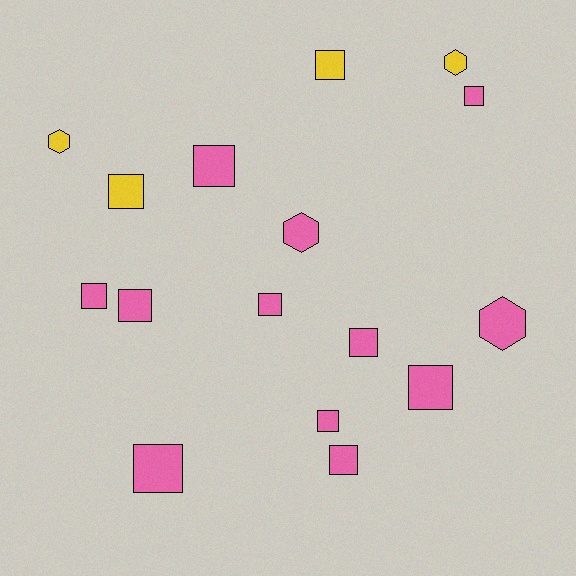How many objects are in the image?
There are 16 objects.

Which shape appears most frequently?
Square, with 12 objects.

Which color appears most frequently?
Pink, with 12 objects.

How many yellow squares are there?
There are 2 yellow squares.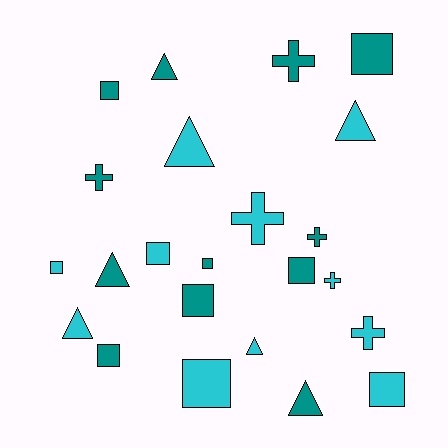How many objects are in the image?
There are 23 objects.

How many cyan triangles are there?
There are 4 cyan triangles.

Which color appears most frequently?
Teal, with 12 objects.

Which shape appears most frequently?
Square, with 10 objects.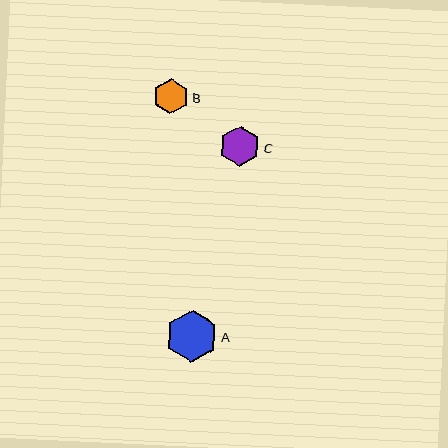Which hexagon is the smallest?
Hexagon B is the smallest with a size of approximately 35 pixels.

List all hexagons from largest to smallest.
From largest to smallest: A, C, B.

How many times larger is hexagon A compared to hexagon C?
Hexagon A is approximately 1.3 times the size of hexagon C.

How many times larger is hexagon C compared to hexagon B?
Hexagon C is approximately 1.1 times the size of hexagon B.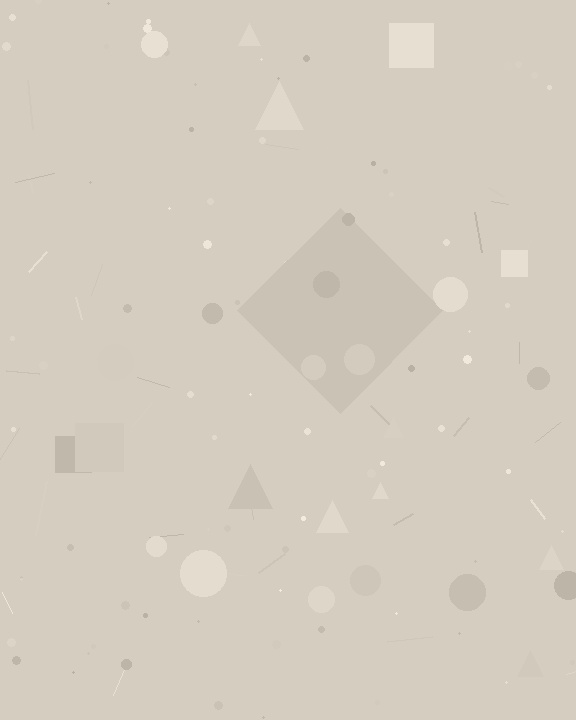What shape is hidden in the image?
A diamond is hidden in the image.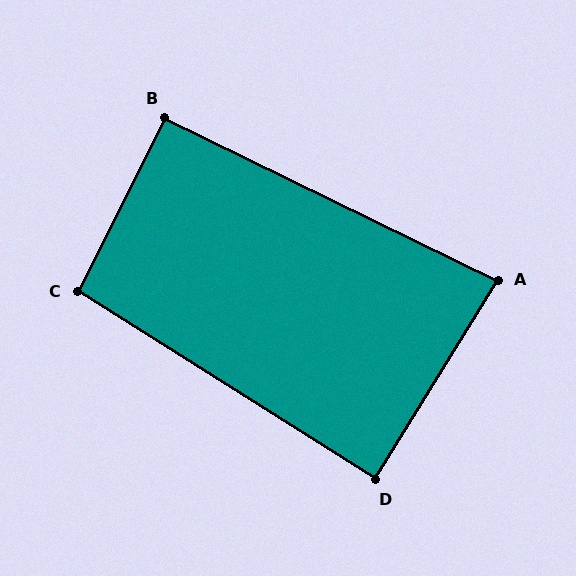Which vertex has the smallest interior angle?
A, at approximately 84 degrees.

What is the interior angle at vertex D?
Approximately 90 degrees (approximately right).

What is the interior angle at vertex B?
Approximately 90 degrees (approximately right).